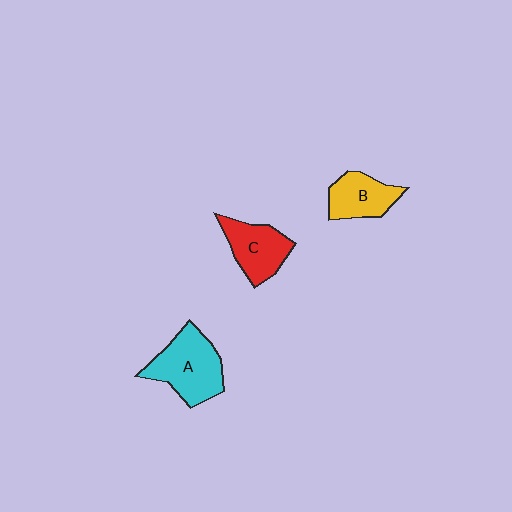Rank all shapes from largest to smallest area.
From largest to smallest: A (cyan), C (red), B (yellow).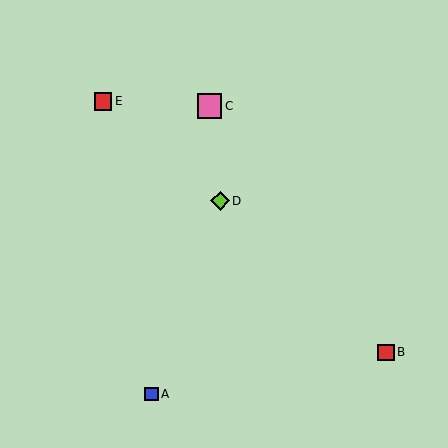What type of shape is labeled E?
Shape E is a red square.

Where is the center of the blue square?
The center of the blue square is at (151, 394).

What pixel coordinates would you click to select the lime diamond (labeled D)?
Click at (220, 201) to select the lime diamond D.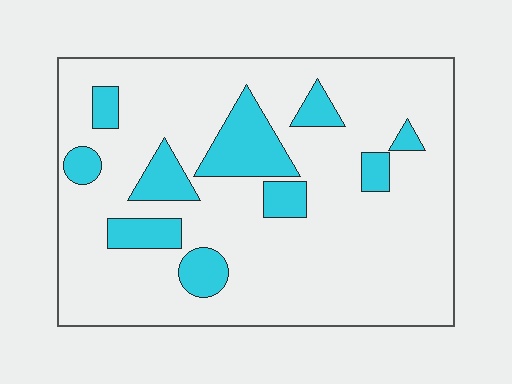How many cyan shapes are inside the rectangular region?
10.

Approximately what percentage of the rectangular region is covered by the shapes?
Approximately 20%.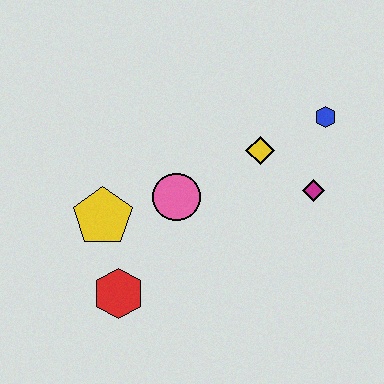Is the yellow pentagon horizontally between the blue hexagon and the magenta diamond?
No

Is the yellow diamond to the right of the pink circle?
Yes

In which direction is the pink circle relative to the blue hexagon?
The pink circle is to the left of the blue hexagon.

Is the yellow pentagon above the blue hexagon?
No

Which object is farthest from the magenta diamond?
The red hexagon is farthest from the magenta diamond.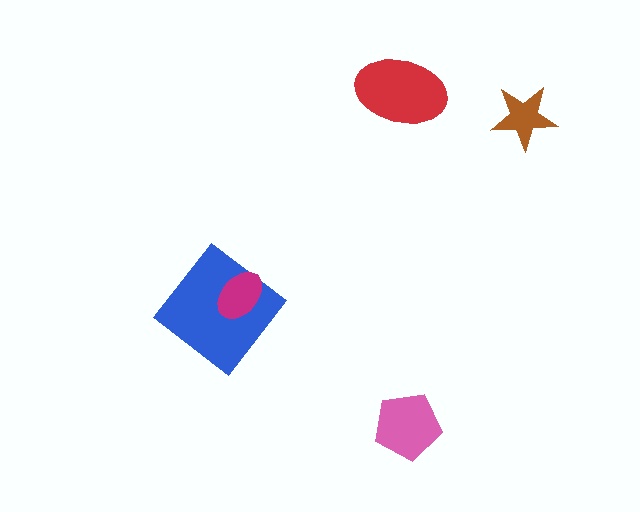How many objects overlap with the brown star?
0 objects overlap with the brown star.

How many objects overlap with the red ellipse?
0 objects overlap with the red ellipse.